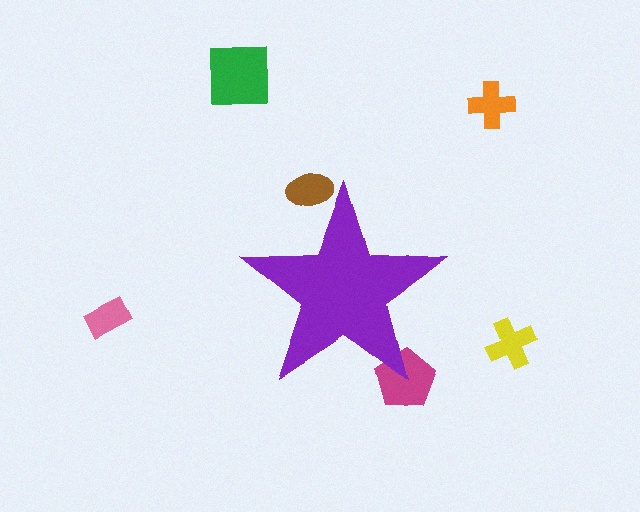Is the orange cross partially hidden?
No, the orange cross is fully visible.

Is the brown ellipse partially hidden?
Yes, the brown ellipse is partially hidden behind the purple star.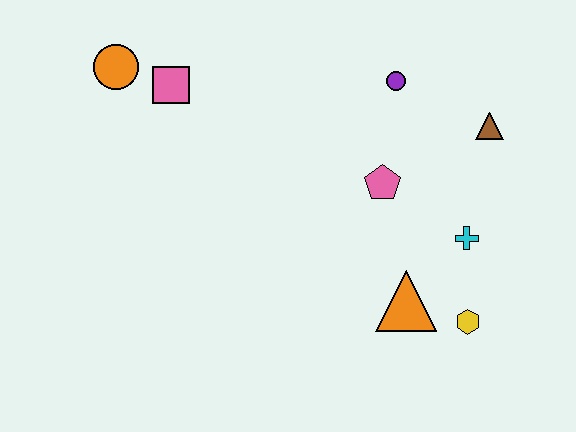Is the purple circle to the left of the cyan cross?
Yes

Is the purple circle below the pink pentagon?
No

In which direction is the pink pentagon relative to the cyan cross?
The pink pentagon is to the left of the cyan cross.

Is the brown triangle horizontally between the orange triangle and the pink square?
No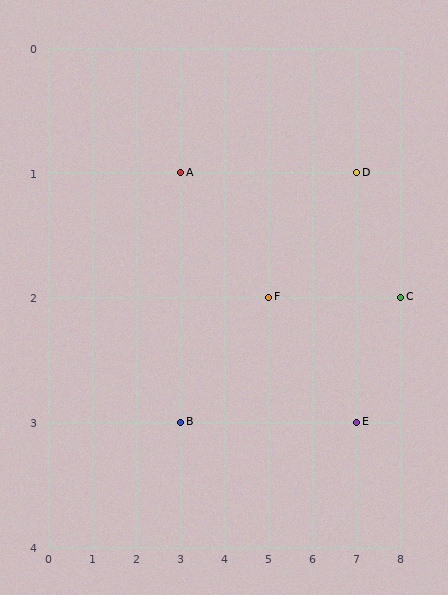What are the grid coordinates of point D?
Point D is at grid coordinates (7, 1).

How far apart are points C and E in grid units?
Points C and E are 1 column and 1 row apart (about 1.4 grid units diagonally).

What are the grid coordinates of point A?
Point A is at grid coordinates (3, 1).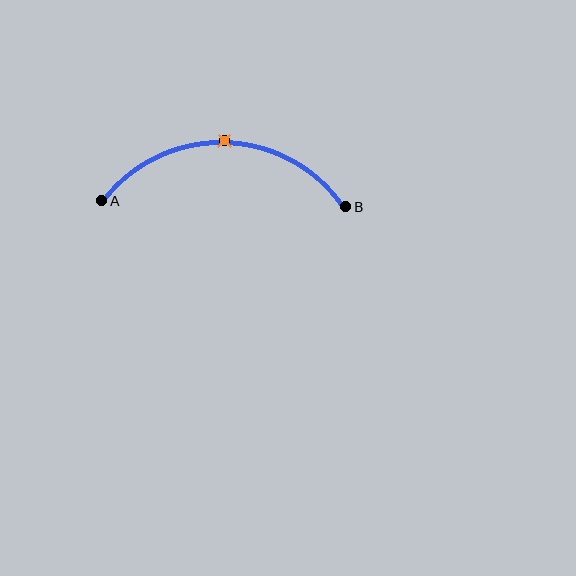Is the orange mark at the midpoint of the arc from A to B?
Yes. The orange mark lies on the arc at equal arc-length from both A and B — it is the arc midpoint.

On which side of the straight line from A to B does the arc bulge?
The arc bulges above the straight line connecting A and B.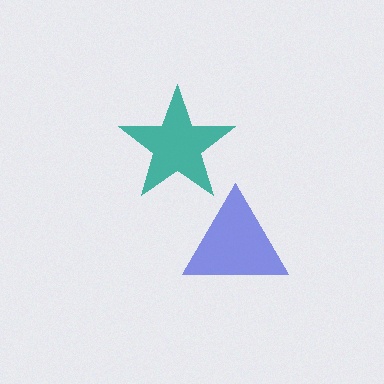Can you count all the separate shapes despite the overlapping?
Yes, there are 2 separate shapes.